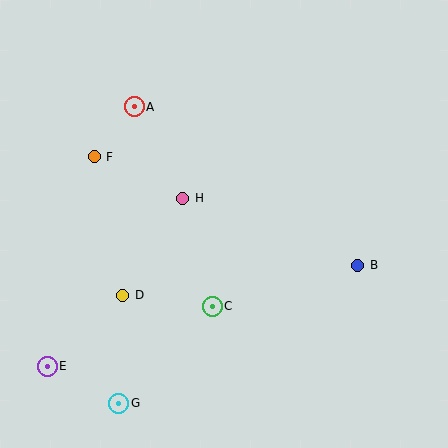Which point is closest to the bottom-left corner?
Point E is closest to the bottom-left corner.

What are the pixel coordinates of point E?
Point E is at (47, 366).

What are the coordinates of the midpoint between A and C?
The midpoint between A and C is at (173, 207).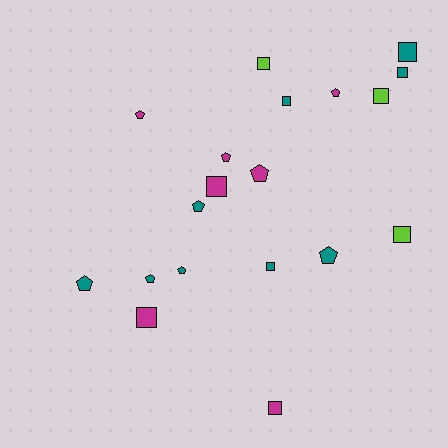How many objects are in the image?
There are 19 objects.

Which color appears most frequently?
Teal, with 9 objects.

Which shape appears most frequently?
Square, with 10 objects.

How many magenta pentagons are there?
There are 4 magenta pentagons.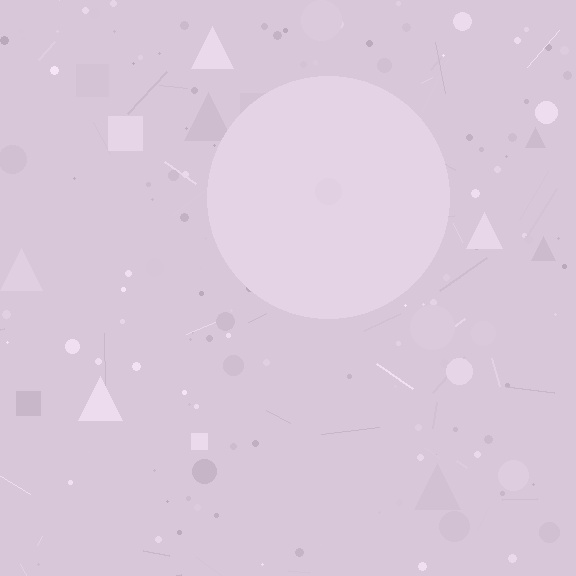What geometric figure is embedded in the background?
A circle is embedded in the background.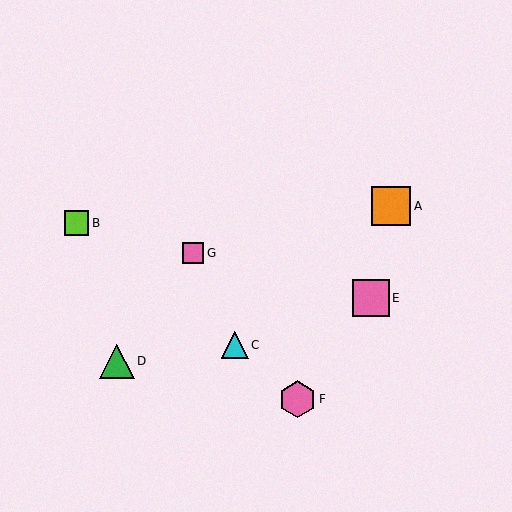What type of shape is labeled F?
Shape F is a pink hexagon.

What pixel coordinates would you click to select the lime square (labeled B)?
Click at (77, 223) to select the lime square B.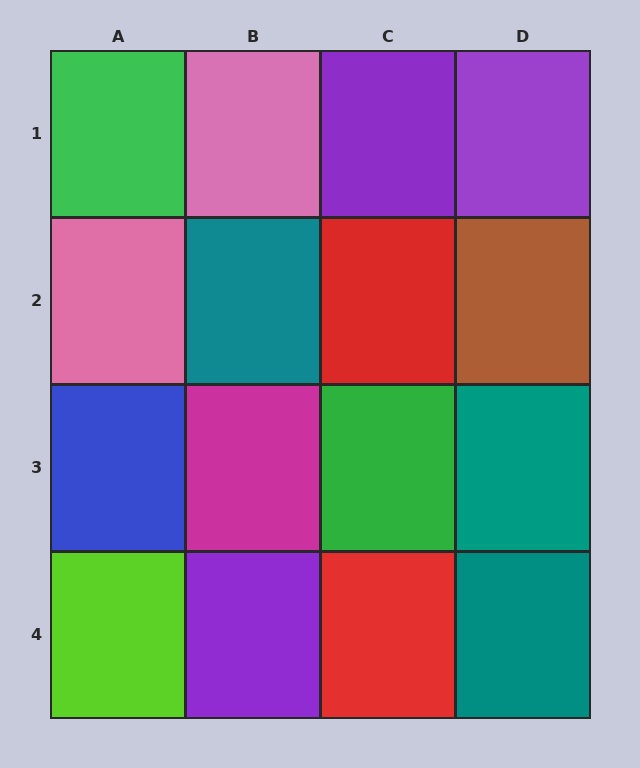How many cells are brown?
1 cell is brown.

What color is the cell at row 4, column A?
Lime.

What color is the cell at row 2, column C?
Red.